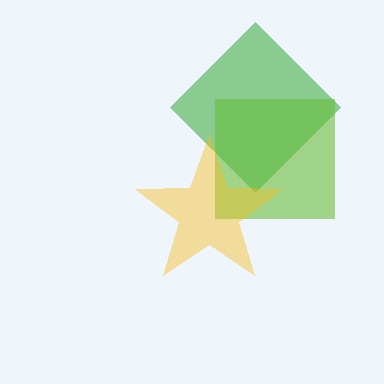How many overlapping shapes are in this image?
There are 3 overlapping shapes in the image.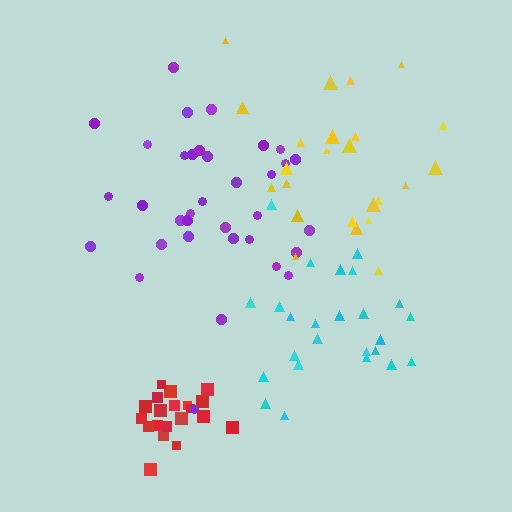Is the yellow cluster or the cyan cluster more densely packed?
Cyan.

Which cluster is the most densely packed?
Red.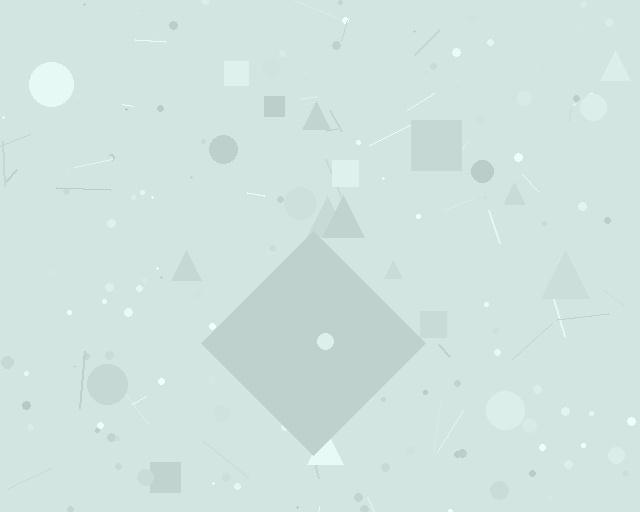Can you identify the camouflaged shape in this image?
The camouflaged shape is a diamond.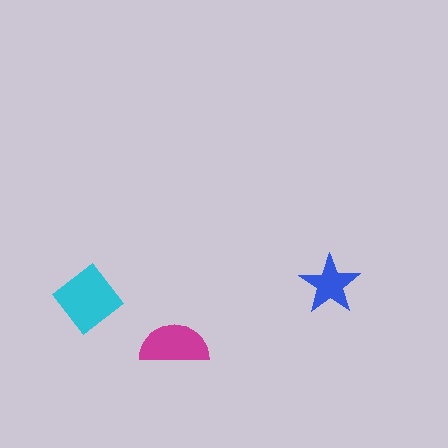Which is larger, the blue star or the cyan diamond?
The cyan diamond.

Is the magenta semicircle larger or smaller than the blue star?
Larger.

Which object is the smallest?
The blue star.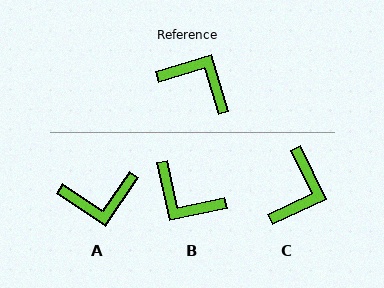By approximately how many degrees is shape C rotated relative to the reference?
Approximately 81 degrees clockwise.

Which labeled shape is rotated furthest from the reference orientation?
B, about 176 degrees away.